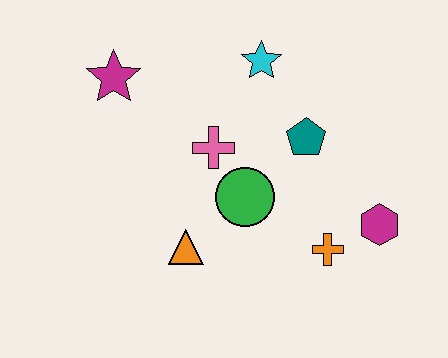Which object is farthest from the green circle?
The magenta star is farthest from the green circle.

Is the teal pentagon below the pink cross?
No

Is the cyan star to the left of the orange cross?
Yes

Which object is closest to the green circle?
The pink cross is closest to the green circle.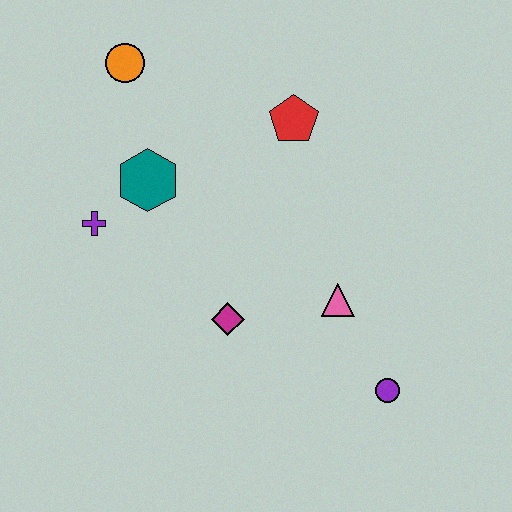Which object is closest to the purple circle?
The pink triangle is closest to the purple circle.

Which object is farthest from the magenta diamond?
The orange circle is farthest from the magenta diamond.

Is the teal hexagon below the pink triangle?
No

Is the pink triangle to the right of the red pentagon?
Yes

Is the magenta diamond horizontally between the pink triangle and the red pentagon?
No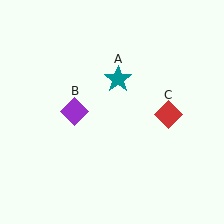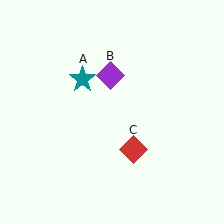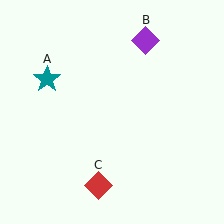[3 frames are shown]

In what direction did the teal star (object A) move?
The teal star (object A) moved left.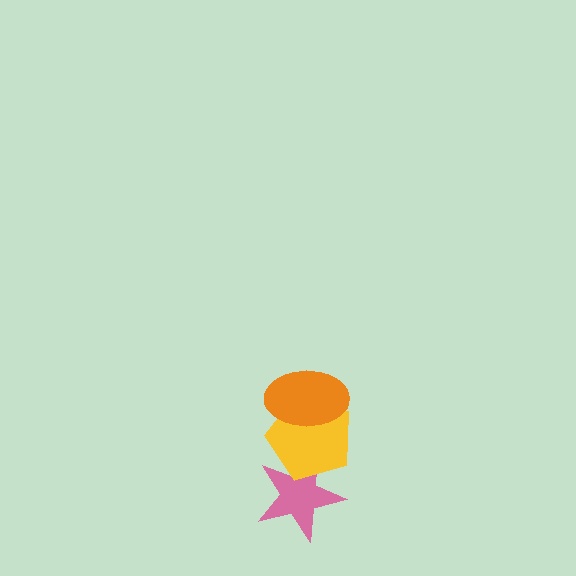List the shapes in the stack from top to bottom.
From top to bottom: the orange ellipse, the yellow pentagon, the pink star.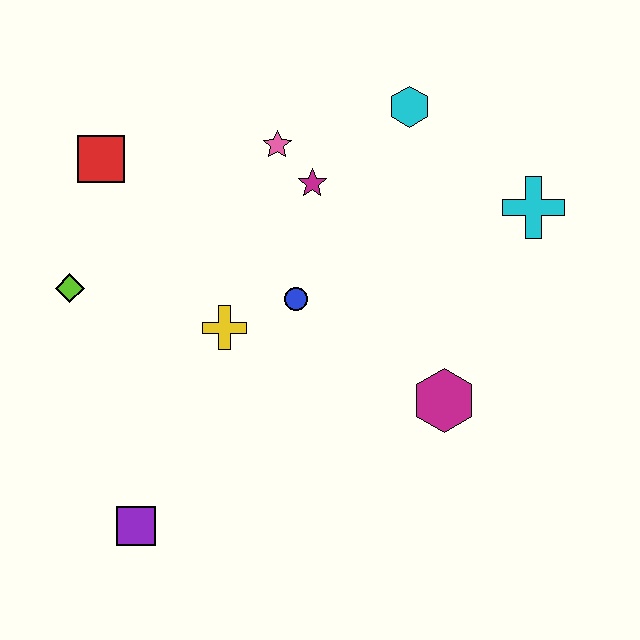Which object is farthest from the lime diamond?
The cyan cross is farthest from the lime diamond.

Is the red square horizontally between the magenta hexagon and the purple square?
No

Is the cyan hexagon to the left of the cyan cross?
Yes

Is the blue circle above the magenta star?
No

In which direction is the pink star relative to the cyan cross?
The pink star is to the left of the cyan cross.